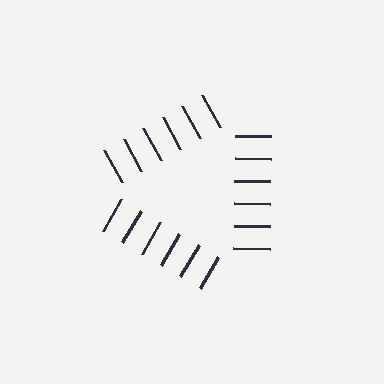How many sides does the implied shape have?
3 sides — the line-ends trace a triangle.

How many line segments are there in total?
18 — 6 along each of the 3 edges.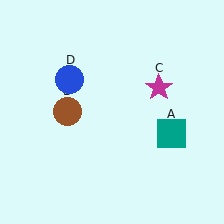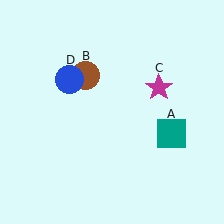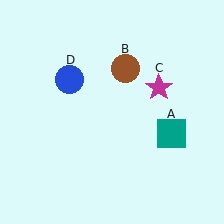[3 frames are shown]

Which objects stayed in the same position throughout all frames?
Teal square (object A) and magenta star (object C) and blue circle (object D) remained stationary.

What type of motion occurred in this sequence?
The brown circle (object B) rotated clockwise around the center of the scene.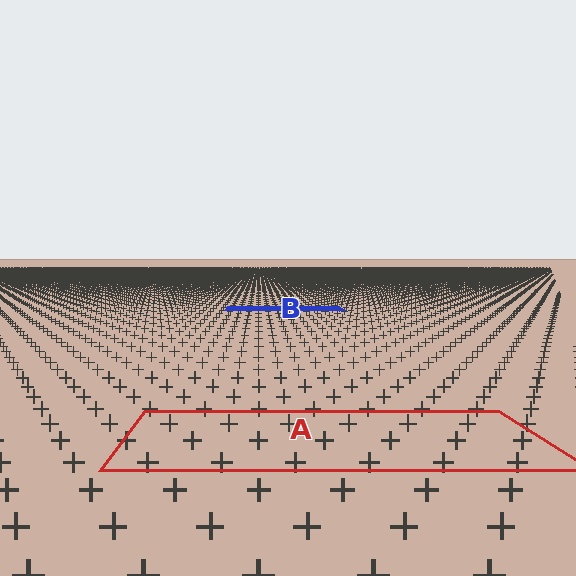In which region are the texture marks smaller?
The texture marks are smaller in region B, because it is farther away.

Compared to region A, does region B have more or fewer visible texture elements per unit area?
Region B has more texture elements per unit area — they are packed more densely because it is farther away.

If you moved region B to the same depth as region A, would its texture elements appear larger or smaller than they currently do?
They would appear larger. At a closer depth, the same texture elements are projected at a bigger on-screen size.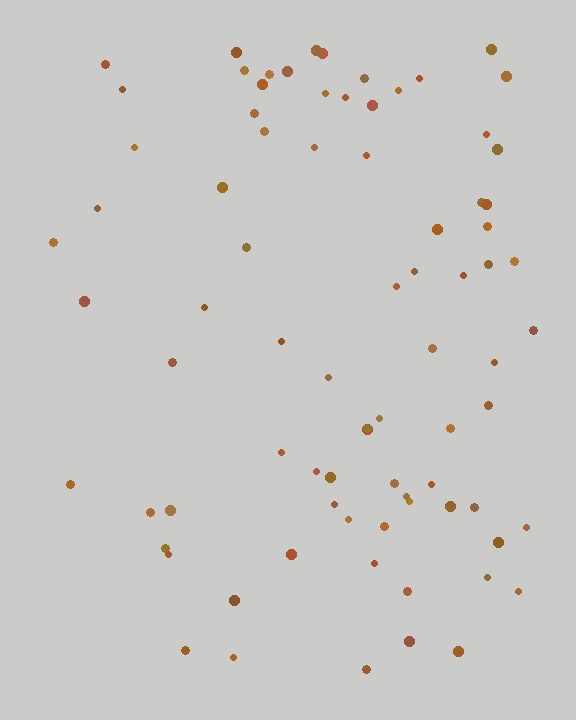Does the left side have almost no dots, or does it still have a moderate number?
Still a moderate number, just noticeably fewer than the right.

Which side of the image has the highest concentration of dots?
The right.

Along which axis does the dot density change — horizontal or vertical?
Horizontal.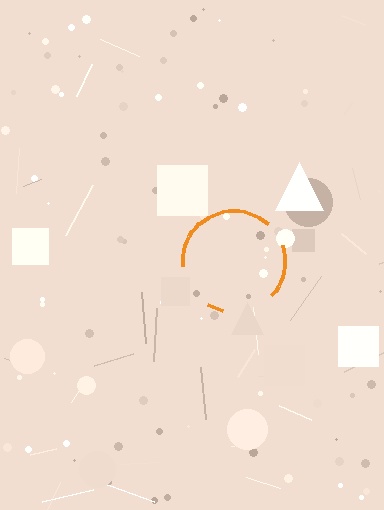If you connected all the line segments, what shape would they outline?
They would outline a circle.